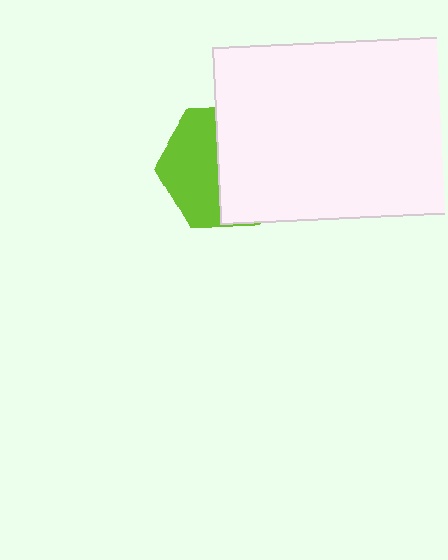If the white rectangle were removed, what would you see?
You would see the complete lime hexagon.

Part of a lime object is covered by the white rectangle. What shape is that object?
It is a hexagon.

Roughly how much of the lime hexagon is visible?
About half of it is visible (roughly 46%).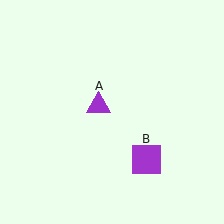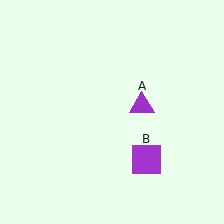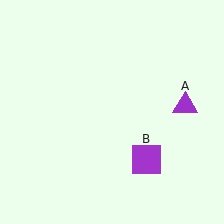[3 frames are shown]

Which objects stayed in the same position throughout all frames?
Purple square (object B) remained stationary.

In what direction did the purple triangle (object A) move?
The purple triangle (object A) moved right.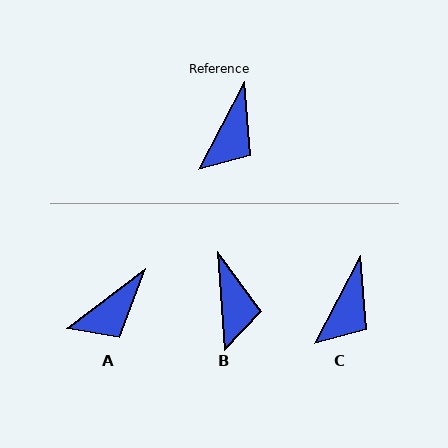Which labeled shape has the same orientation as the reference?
C.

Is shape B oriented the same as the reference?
No, it is off by about 32 degrees.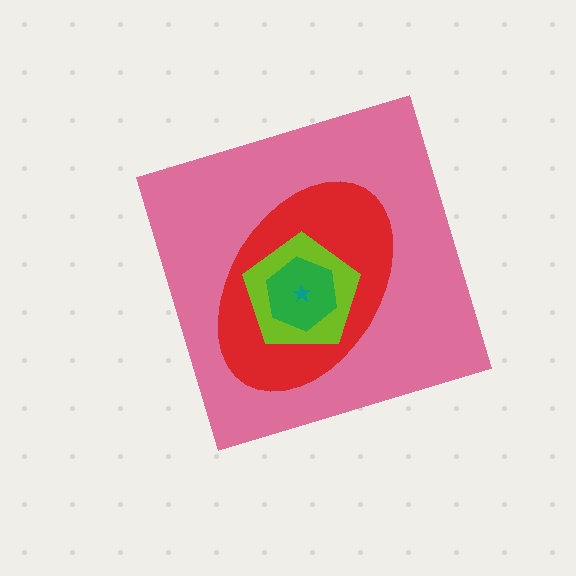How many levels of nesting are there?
5.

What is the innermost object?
The teal star.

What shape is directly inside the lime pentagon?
The green hexagon.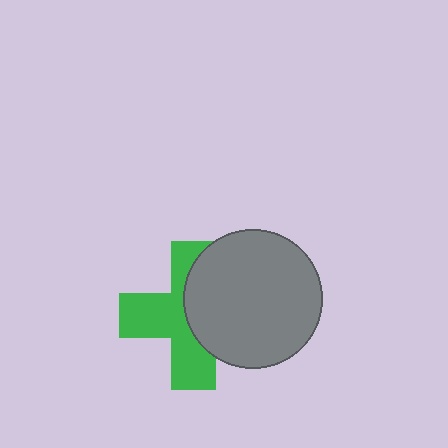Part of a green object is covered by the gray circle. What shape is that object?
It is a cross.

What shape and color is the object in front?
The object in front is a gray circle.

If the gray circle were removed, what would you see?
You would see the complete green cross.